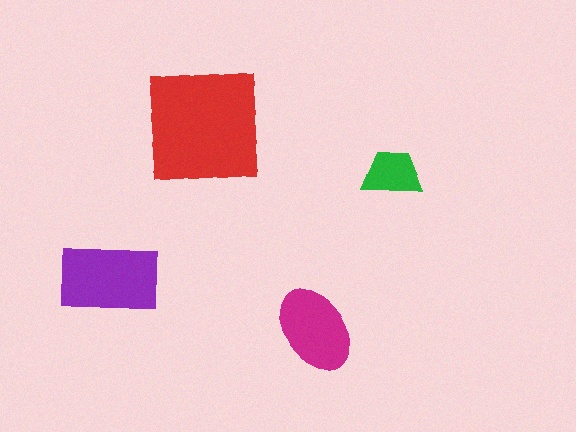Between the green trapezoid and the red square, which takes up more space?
The red square.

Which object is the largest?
The red square.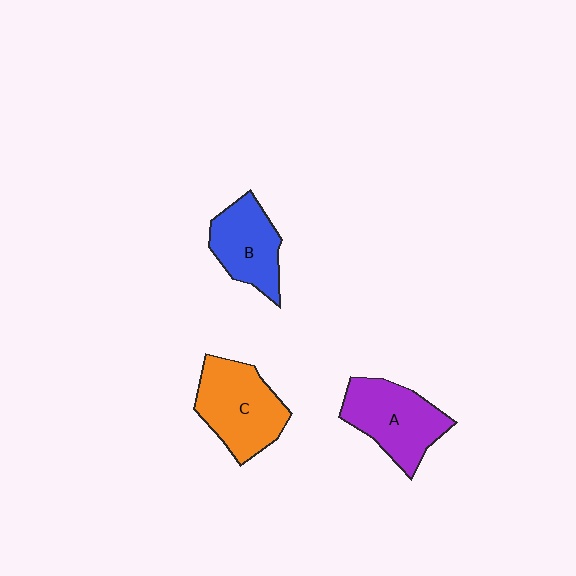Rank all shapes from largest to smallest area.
From largest to smallest: C (orange), A (purple), B (blue).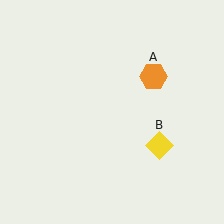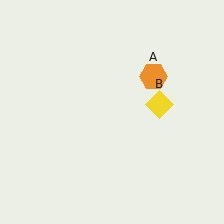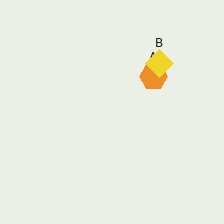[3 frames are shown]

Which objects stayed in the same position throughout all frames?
Orange hexagon (object A) remained stationary.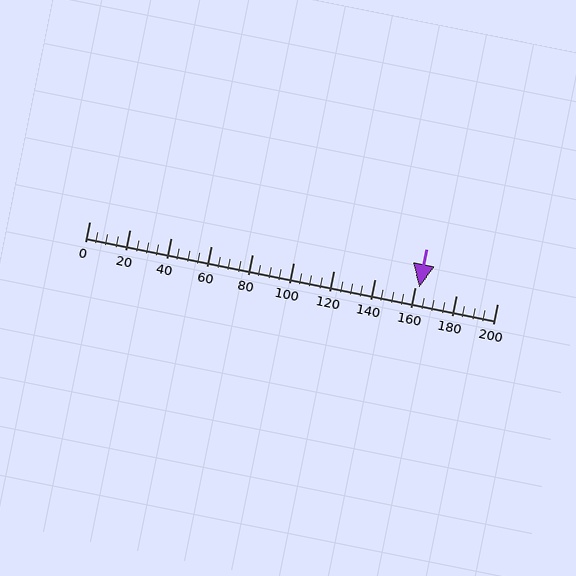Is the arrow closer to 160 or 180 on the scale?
The arrow is closer to 160.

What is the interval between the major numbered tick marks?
The major tick marks are spaced 20 units apart.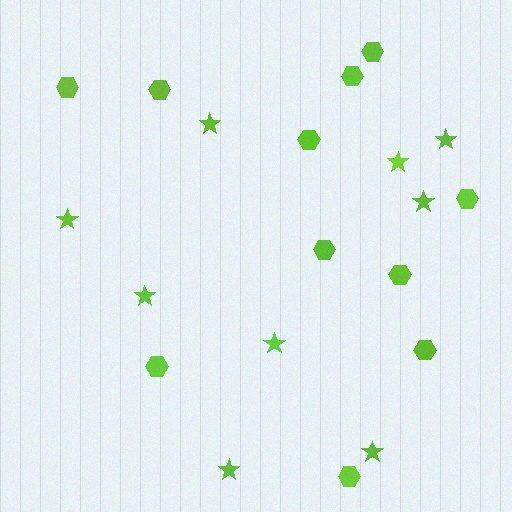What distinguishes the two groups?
There are 2 groups: one group of hexagons (11) and one group of stars (9).